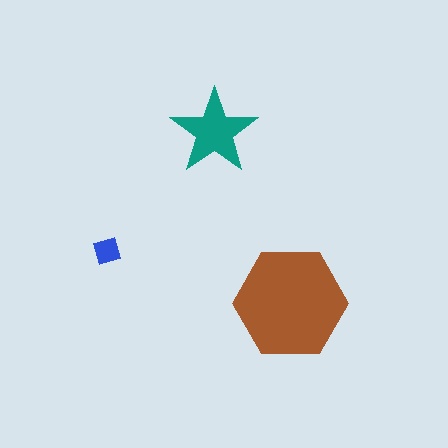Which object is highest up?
The teal star is topmost.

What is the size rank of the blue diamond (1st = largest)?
3rd.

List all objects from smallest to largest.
The blue diamond, the teal star, the brown hexagon.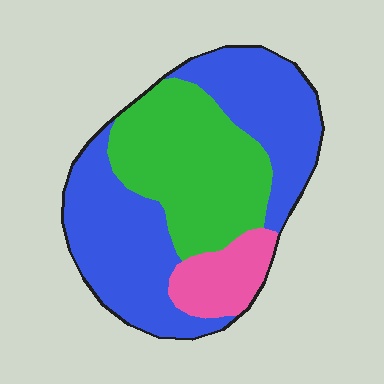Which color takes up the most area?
Blue, at roughly 50%.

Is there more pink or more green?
Green.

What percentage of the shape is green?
Green covers roughly 35% of the shape.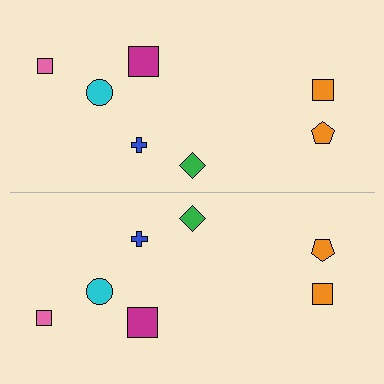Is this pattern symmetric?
Yes, this pattern has bilateral (reflection) symmetry.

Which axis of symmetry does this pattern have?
The pattern has a horizontal axis of symmetry running through the center of the image.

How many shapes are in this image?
There are 14 shapes in this image.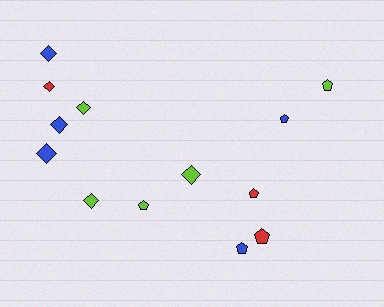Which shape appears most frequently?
Diamond, with 7 objects.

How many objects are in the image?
There are 13 objects.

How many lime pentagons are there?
There are 2 lime pentagons.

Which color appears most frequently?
Blue, with 5 objects.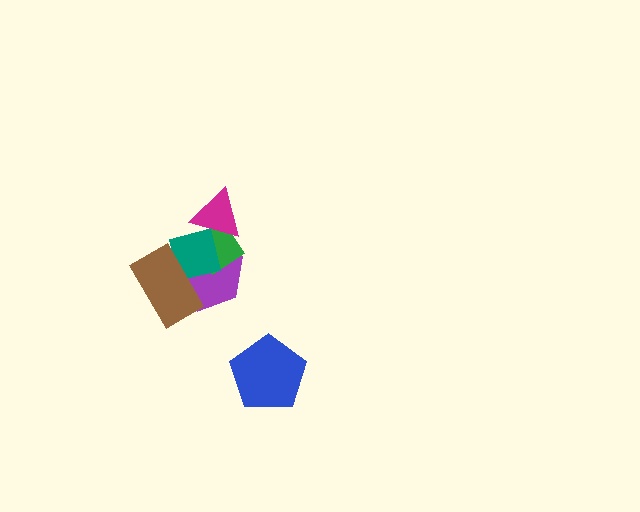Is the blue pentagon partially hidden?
No, no other shape covers it.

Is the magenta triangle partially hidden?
Yes, it is partially covered by another shape.